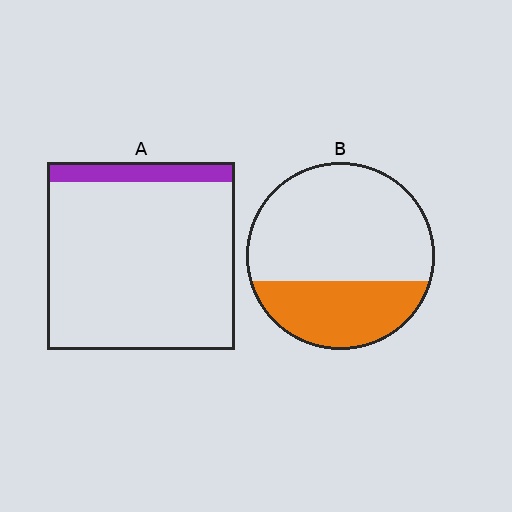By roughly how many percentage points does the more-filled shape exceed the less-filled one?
By roughly 25 percentage points (B over A).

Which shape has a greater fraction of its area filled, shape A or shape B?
Shape B.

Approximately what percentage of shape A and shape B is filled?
A is approximately 10% and B is approximately 35%.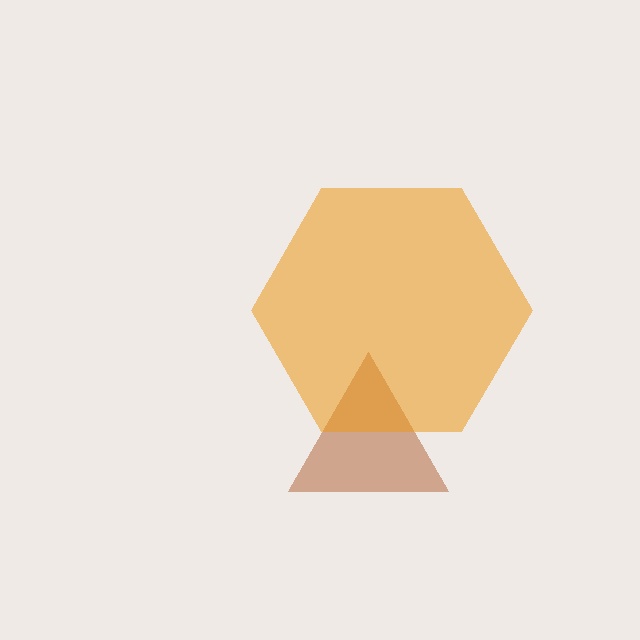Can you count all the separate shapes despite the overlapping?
Yes, there are 2 separate shapes.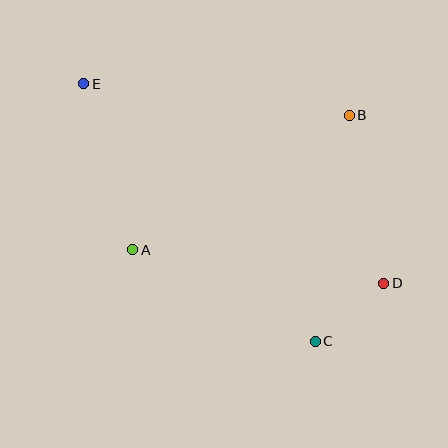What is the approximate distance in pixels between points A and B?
The distance between A and B is approximately 255 pixels.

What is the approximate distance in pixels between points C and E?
The distance between C and E is approximately 346 pixels.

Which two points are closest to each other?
Points C and D are closest to each other.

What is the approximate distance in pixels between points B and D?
The distance between B and D is approximately 171 pixels.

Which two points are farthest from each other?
Points D and E are farthest from each other.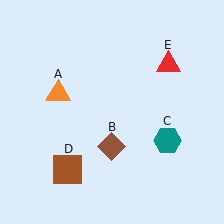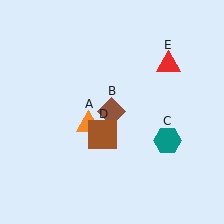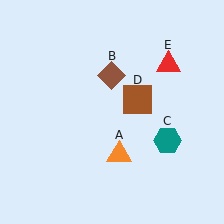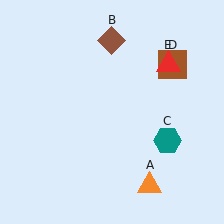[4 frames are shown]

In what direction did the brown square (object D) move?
The brown square (object D) moved up and to the right.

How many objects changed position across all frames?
3 objects changed position: orange triangle (object A), brown diamond (object B), brown square (object D).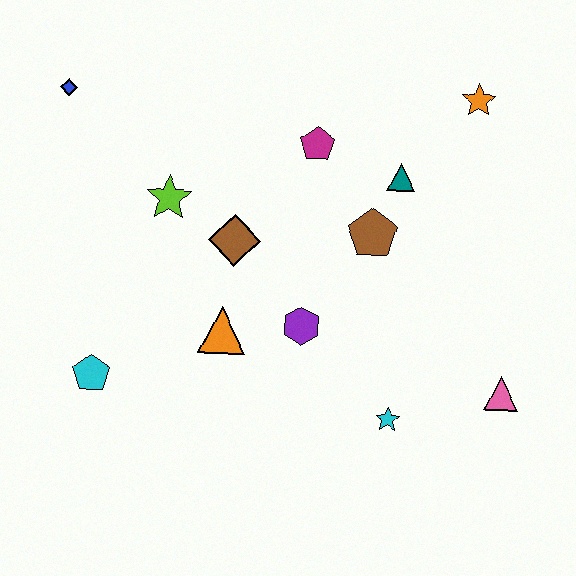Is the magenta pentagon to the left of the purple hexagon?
No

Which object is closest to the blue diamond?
The lime star is closest to the blue diamond.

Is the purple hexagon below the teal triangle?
Yes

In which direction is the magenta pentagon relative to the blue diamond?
The magenta pentagon is to the right of the blue diamond.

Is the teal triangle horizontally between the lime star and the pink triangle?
Yes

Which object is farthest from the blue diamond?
The pink triangle is farthest from the blue diamond.